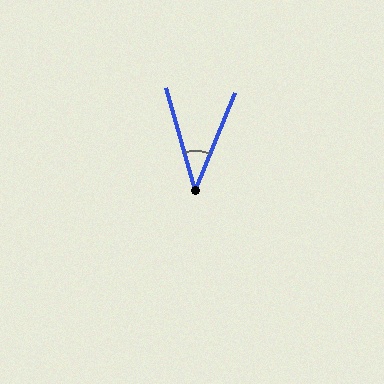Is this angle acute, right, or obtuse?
It is acute.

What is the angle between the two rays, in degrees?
Approximately 38 degrees.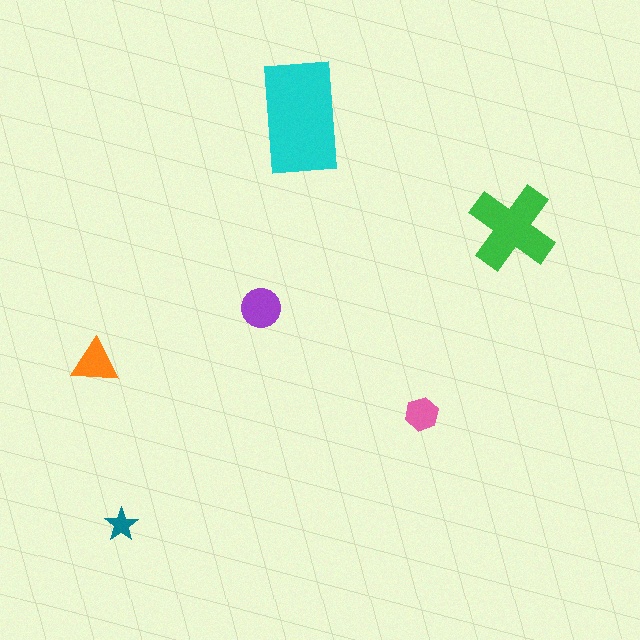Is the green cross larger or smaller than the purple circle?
Larger.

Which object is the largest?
The cyan rectangle.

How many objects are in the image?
There are 6 objects in the image.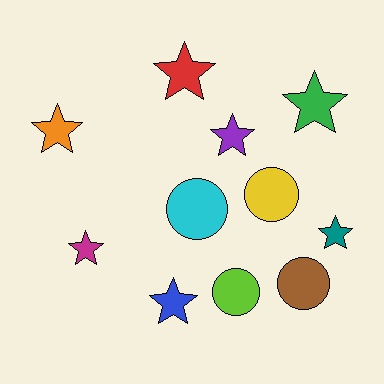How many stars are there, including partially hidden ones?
There are 7 stars.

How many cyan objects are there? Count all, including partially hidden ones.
There is 1 cyan object.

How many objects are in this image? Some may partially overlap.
There are 11 objects.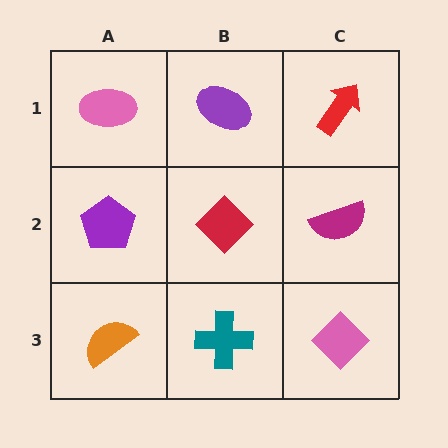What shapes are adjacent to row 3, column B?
A red diamond (row 2, column B), an orange semicircle (row 3, column A), a pink diamond (row 3, column C).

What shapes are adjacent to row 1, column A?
A purple pentagon (row 2, column A), a purple ellipse (row 1, column B).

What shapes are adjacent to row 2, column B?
A purple ellipse (row 1, column B), a teal cross (row 3, column B), a purple pentagon (row 2, column A), a magenta semicircle (row 2, column C).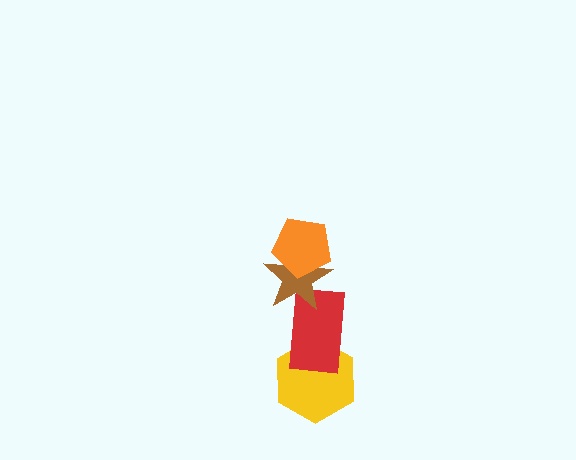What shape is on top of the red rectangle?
The brown star is on top of the red rectangle.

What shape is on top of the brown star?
The orange pentagon is on top of the brown star.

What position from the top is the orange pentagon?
The orange pentagon is 1st from the top.